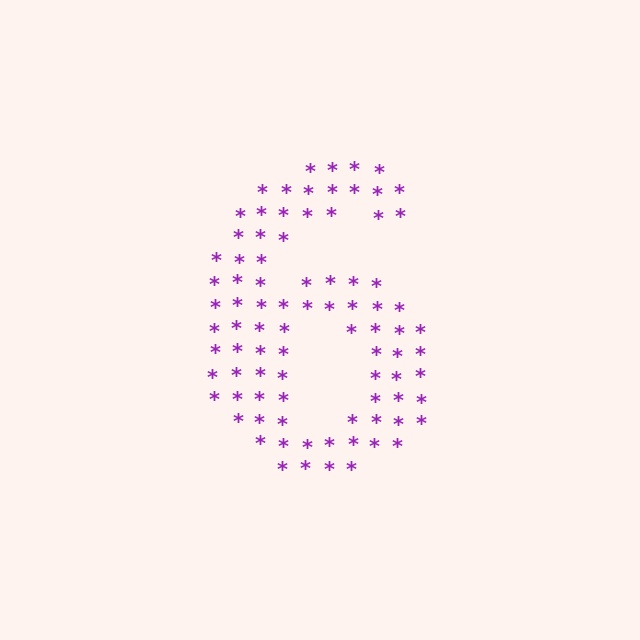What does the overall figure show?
The overall figure shows the digit 6.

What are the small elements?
The small elements are asterisks.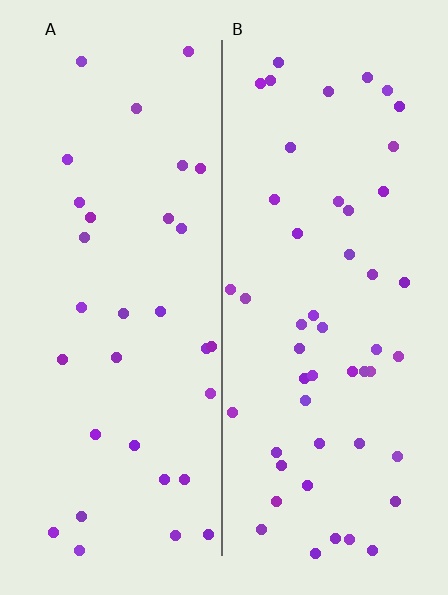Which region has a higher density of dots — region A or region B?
B (the right).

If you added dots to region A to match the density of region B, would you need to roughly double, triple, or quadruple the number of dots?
Approximately double.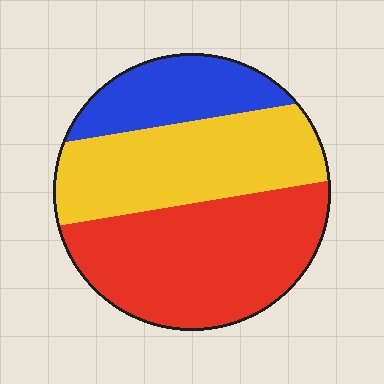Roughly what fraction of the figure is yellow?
Yellow takes up about three eighths (3/8) of the figure.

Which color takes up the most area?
Red, at roughly 45%.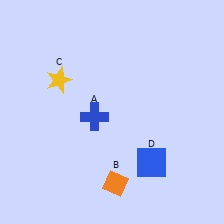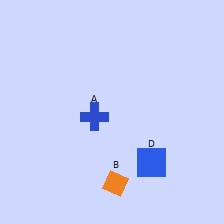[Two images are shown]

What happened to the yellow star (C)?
The yellow star (C) was removed in Image 2. It was in the top-left area of Image 1.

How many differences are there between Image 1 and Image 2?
There is 1 difference between the two images.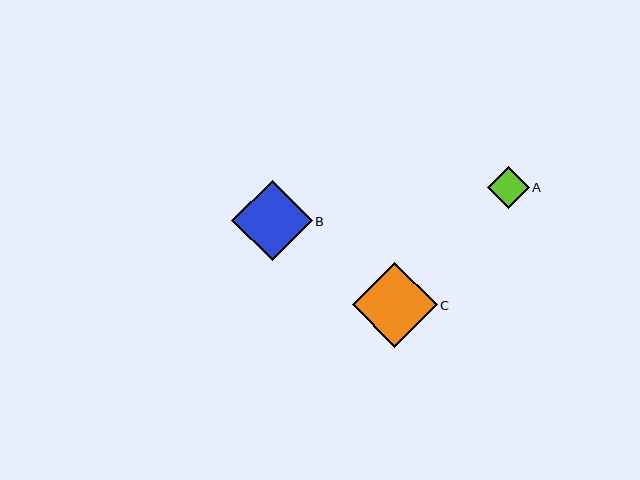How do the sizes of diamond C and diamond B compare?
Diamond C and diamond B are approximately the same size.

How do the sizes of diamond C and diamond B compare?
Diamond C and diamond B are approximately the same size.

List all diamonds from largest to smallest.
From largest to smallest: C, B, A.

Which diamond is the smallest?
Diamond A is the smallest with a size of approximately 42 pixels.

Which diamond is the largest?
Diamond C is the largest with a size of approximately 85 pixels.